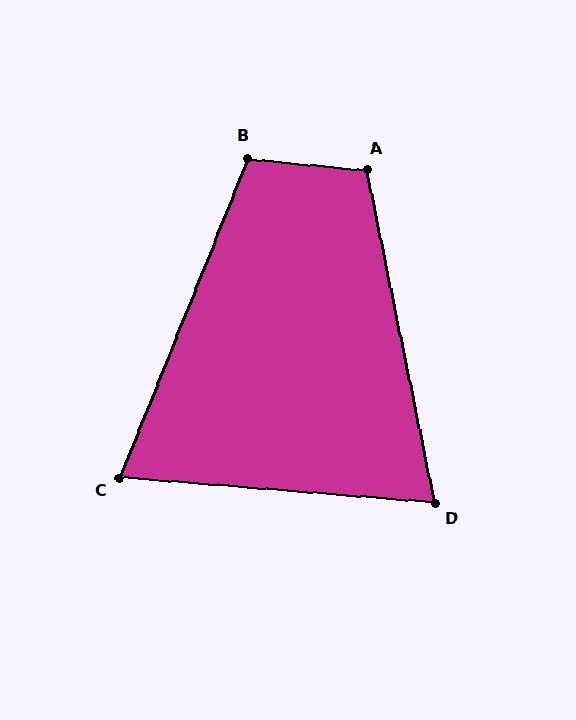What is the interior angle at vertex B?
Approximately 106 degrees (obtuse).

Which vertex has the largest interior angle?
A, at approximately 107 degrees.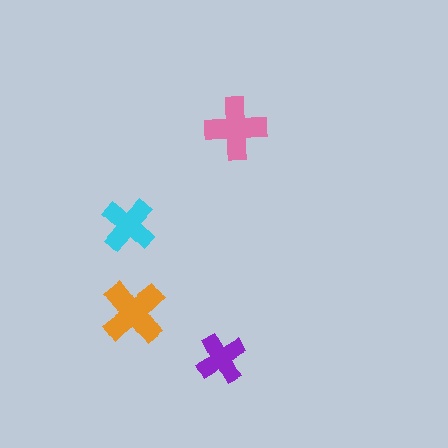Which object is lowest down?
The purple cross is bottommost.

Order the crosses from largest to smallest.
the orange one, the pink one, the cyan one, the purple one.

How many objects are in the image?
There are 4 objects in the image.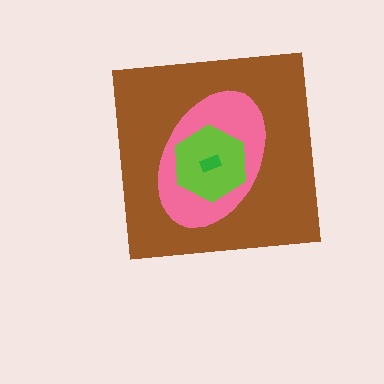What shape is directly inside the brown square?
The pink ellipse.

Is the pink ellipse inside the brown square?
Yes.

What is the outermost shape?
The brown square.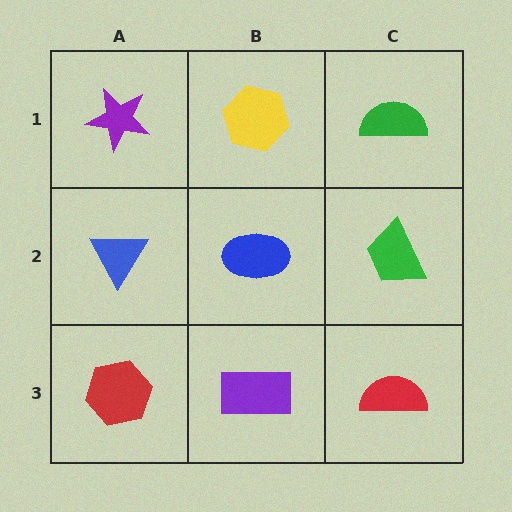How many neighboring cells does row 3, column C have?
2.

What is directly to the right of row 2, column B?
A green trapezoid.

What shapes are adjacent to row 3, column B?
A blue ellipse (row 2, column B), a red hexagon (row 3, column A), a red semicircle (row 3, column C).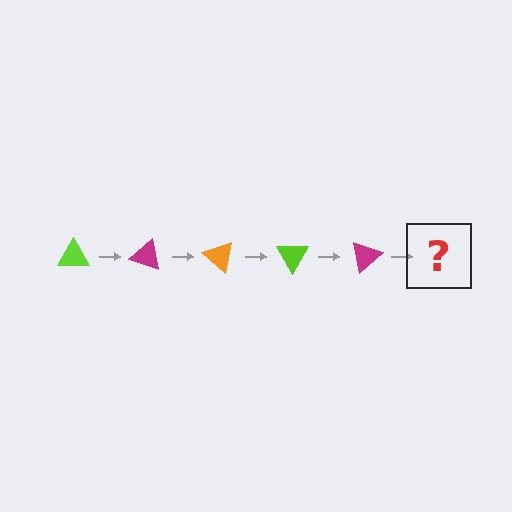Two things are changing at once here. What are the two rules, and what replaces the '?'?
The two rules are that it rotates 20 degrees each step and the color cycles through lime, magenta, and orange. The '?' should be an orange triangle, rotated 100 degrees from the start.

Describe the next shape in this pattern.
It should be an orange triangle, rotated 100 degrees from the start.